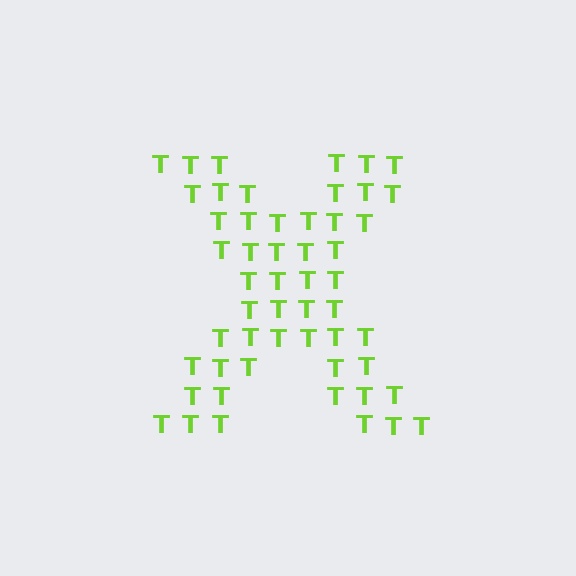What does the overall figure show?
The overall figure shows the letter X.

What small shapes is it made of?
It is made of small letter T's.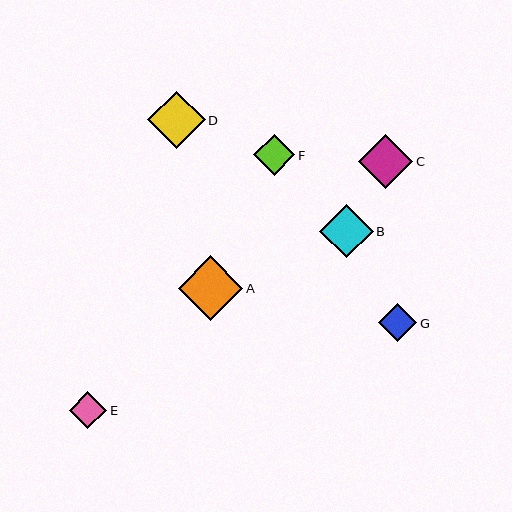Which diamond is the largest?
Diamond A is the largest with a size of approximately 65 pixels.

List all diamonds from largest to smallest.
From largest to smallest: A, D, C, B, F, G, E.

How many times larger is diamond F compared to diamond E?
Diamond F is approximately 1.1 times the size of diamond E.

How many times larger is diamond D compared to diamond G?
Diamond D is approximately 1.5 times the size of diamond G.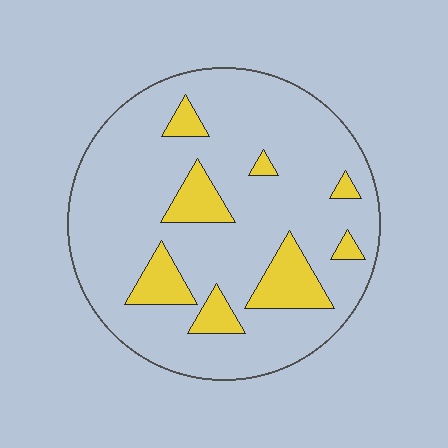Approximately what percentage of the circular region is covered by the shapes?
Approximately 15%.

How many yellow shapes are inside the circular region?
8.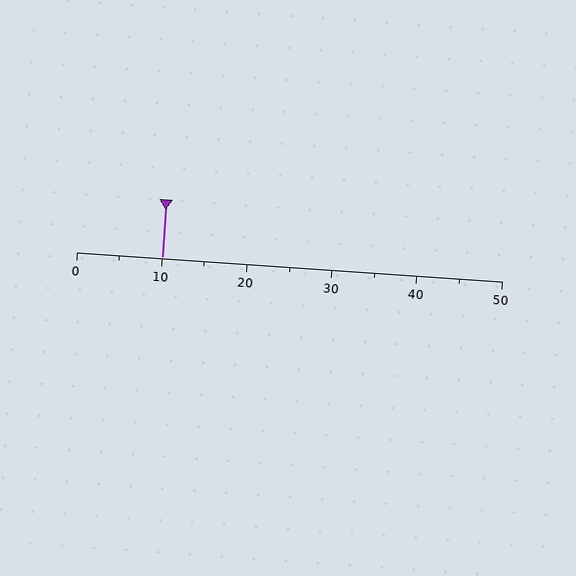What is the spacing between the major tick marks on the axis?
The major ticks are spaced 10 apart.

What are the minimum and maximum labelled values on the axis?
The axis runs from 0 to 50.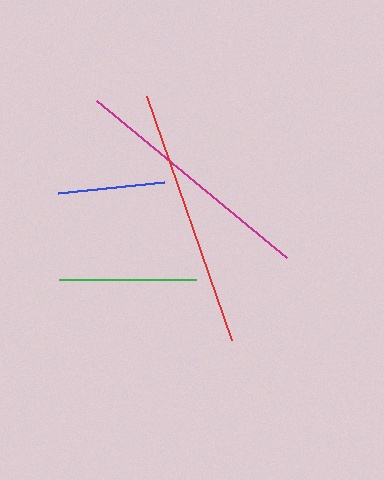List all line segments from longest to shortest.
From longest to shortest: red, magenta, green, blue.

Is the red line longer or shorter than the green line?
The red line is longer than the green line.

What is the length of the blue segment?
The blue segment is approximately 107 pixels long.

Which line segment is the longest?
The red line is the longest at approximately 258 pixels.